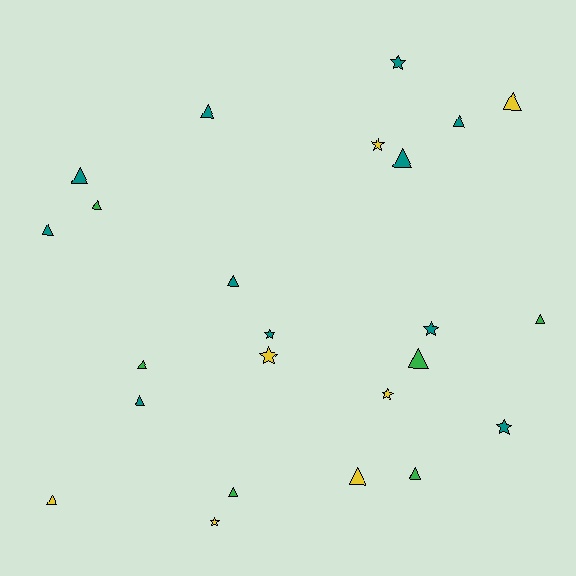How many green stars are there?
There are no green stars.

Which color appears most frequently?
Teal, with 11 objects.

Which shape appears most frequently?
Triangle, with 16 objects.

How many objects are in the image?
There are 24 objects.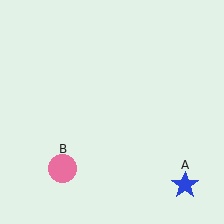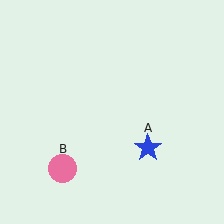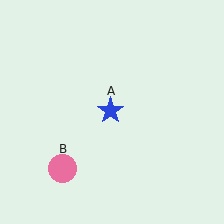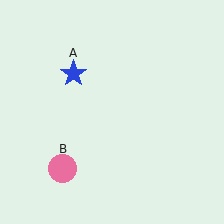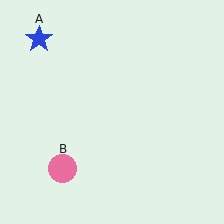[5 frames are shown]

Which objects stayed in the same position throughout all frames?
Pink circle (object B) remained stationary.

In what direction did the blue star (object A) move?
The blue star (object A) moved up and to the left.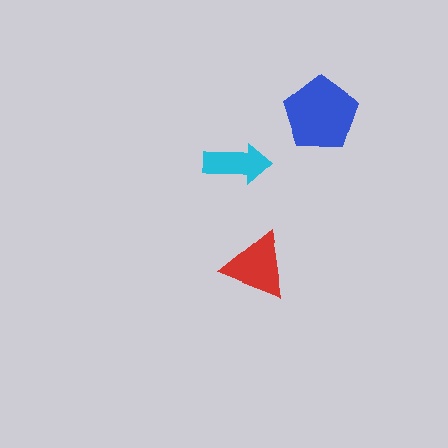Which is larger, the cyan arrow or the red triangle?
The red triangle.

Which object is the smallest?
The cyan arrow.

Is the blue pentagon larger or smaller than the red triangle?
Larger.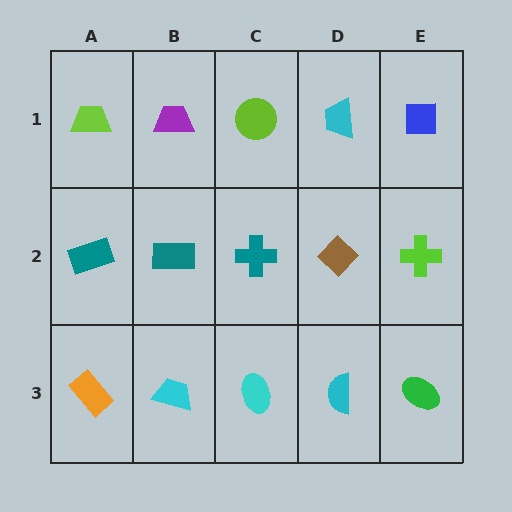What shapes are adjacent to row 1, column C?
A teal cross (row 2, column C), a purple trapezoid (row 1, column B), a cyan trapezoid (row 1, column D).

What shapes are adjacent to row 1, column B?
A teal rectangle (row 2, column B), a lime trapezoid (row 1, column A), a lime circle (row 1, column C).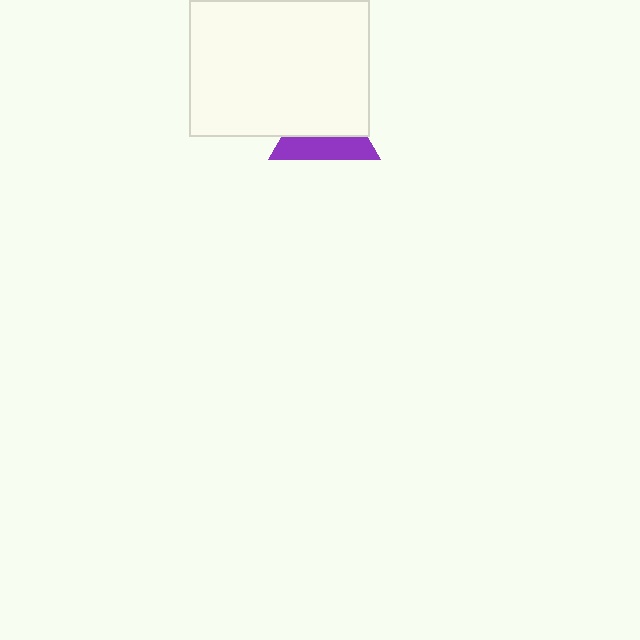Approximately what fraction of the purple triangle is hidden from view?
Roughly 60% of the purple triangle is hidden behind the white rectangle.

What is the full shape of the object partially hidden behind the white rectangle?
The partially hidden object is a purple triangle.